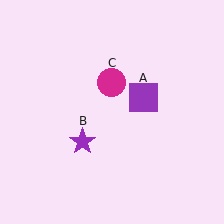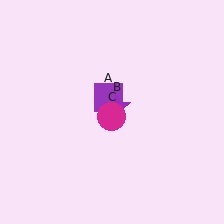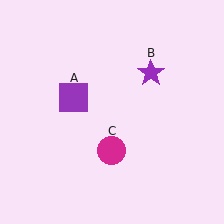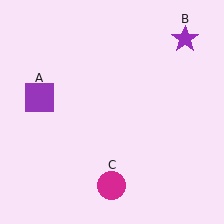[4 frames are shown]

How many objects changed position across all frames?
3 objects changed position: purple square (object A), purple star (object B), magenta circle (object C).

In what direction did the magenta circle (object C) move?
The magenta circle (object C) moved down.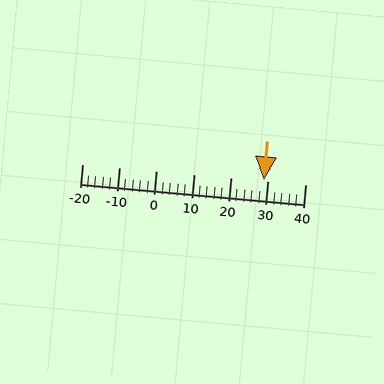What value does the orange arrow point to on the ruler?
The orange arrow points to approximately 29.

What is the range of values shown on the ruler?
The ruler shows values from -20 to 40.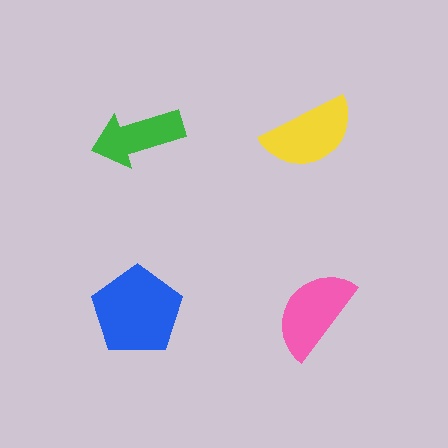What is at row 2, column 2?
A pink semicircle.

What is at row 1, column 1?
A green arrow.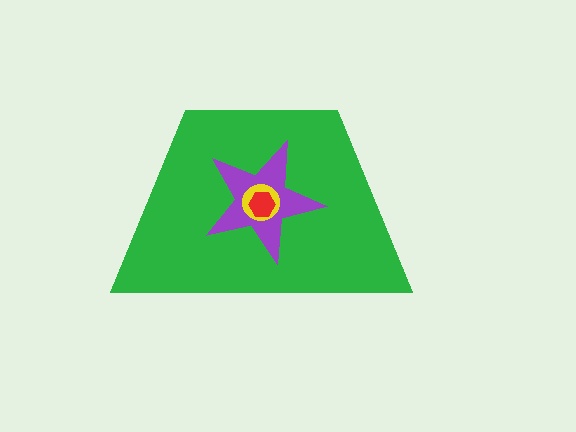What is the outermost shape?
The green trapezoid.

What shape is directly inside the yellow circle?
The red hexagon.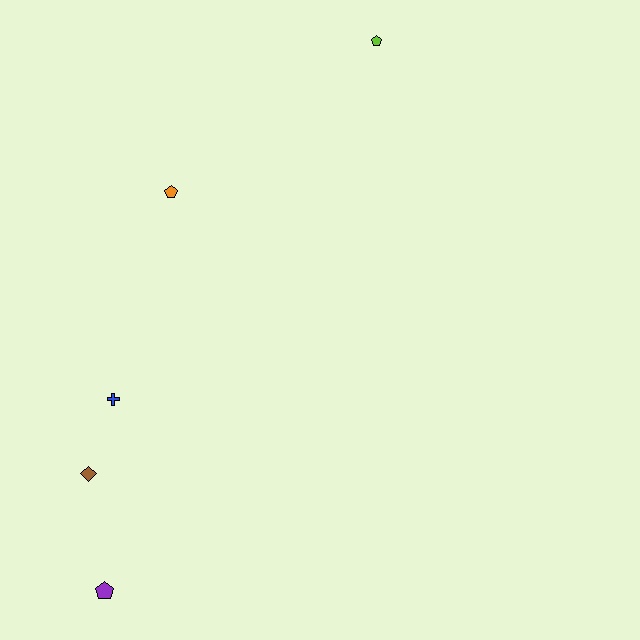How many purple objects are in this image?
There is 1 purple object.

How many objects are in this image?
There are 5 objects.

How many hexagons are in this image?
There are no hexagons.